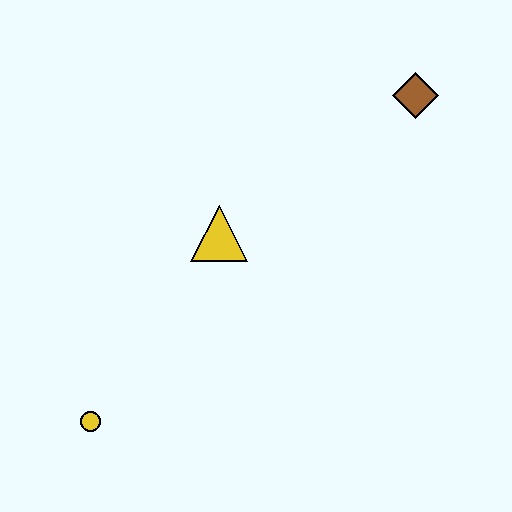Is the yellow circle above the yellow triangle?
No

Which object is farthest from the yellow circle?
The brown diamond is farthest from the yellow circle.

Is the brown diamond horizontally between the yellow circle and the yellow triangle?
No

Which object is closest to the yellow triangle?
The yellow circle is closest to the yellow triangle.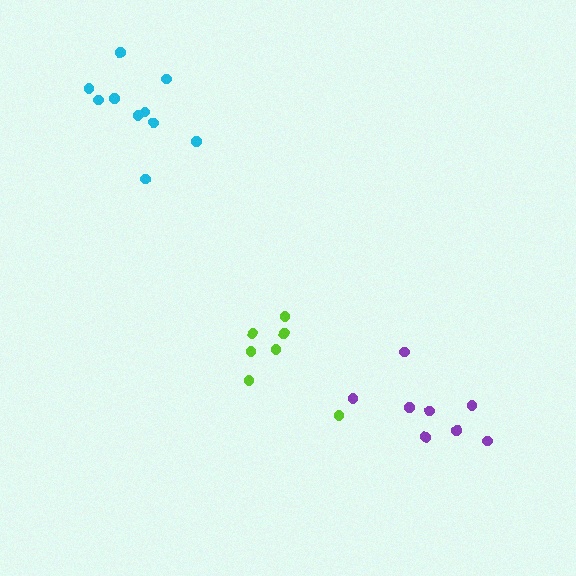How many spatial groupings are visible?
There are 3 spatial groupings.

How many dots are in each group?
Group 1: 7 dots, Group 2: 8 dots, Group 3: 10 dots (25 total).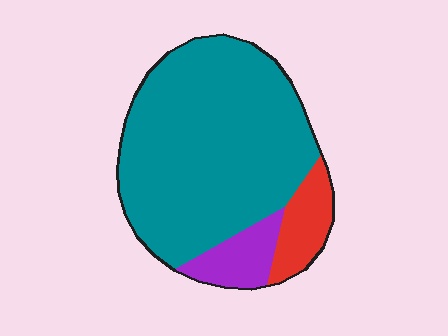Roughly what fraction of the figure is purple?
Purple covers 10% of the figure.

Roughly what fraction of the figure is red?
Red takes up less than a sixth of the figure.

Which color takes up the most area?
Teal, at roughly 80%.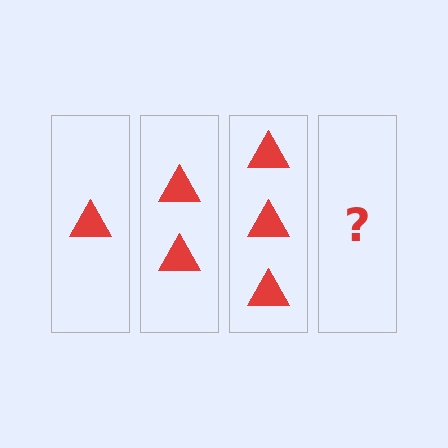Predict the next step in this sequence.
The next step is 4 triangles.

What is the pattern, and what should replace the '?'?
The pattern is that each step adds one more triangle. The '?' should be 4 triangles.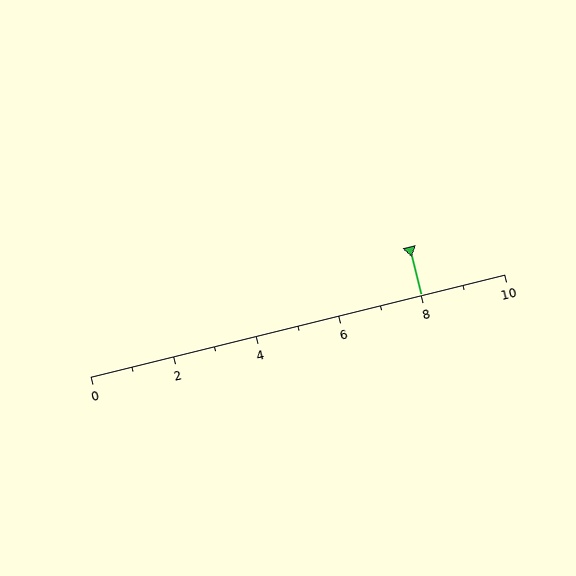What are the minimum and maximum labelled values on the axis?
The axis runs from 0 to 10.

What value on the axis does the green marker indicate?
The marker indicates approximately 8.